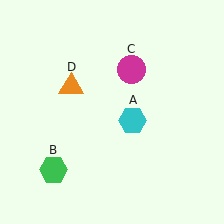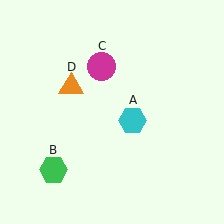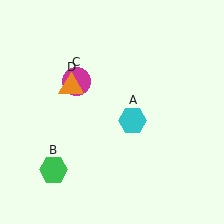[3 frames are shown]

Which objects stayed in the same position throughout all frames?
Cyan hexagon (object A) and green hexagon (object B) and orange triangle (object D) remained stationary.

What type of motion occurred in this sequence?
The magenta circle (object C) rotated counterclockwise around the center of the scene.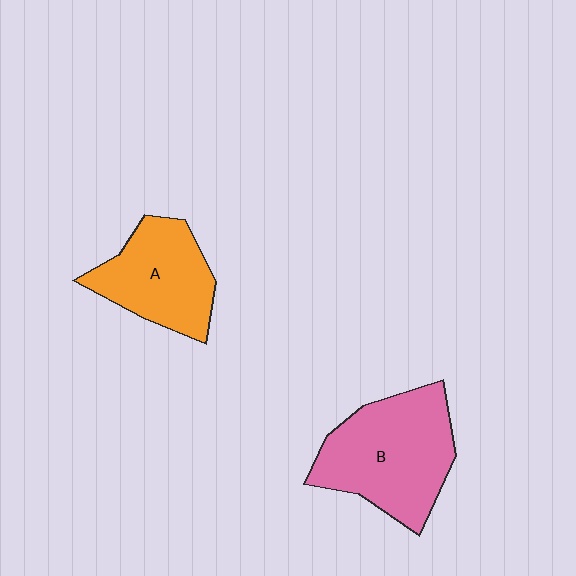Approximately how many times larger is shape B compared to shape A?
Approximately 1.3 times.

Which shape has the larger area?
Shape B (pink).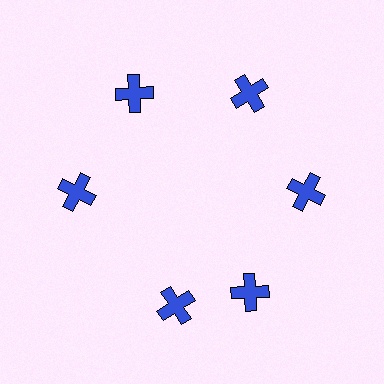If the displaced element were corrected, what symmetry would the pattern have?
It would have 6-fold rotational symmetry — the pattern would map onto itself every 60 degrees.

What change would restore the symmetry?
The symmetry would be restored by rotating it back into even spacing with its neighbors so that all 6 crosses sit at equal angles and equal distance from the center.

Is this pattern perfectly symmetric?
No. The 6 blue crosses are arranged in a ring, but one element near the 7 o'clock position is rotated out of alignment along the ring, breaking the 6-fold rotational symmetry.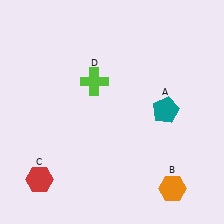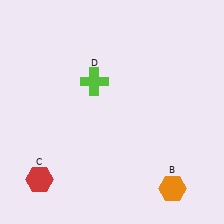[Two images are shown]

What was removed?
The teal pentagon (A) was removed in Image 2.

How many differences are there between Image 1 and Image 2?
There is 1 difference between the two images.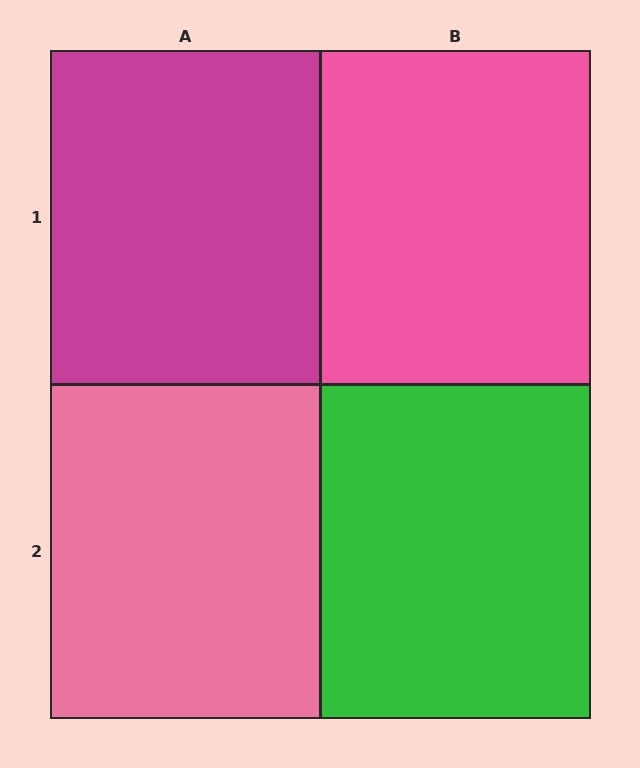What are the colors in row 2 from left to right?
Pink, green.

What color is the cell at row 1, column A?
Magenta.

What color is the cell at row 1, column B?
Pink.